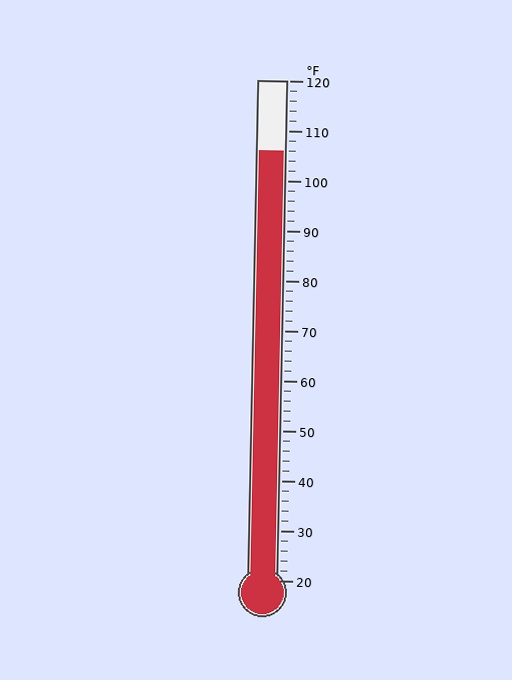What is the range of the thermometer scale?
The thermometer scale ranges from 20°F to 120°F.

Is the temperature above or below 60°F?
The temperature is above 60°F.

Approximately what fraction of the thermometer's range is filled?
The thermometer is filled to approximately 85% of its range.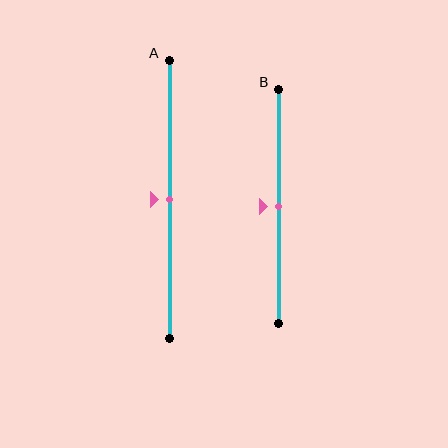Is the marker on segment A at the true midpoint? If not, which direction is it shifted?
Yes, the marker on segment A is at the true midpoint.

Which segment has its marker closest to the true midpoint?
Segment A has its marker closest to the true midpoint.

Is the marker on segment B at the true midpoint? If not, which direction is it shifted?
Yes, the marker on segment B is at the true midpoint.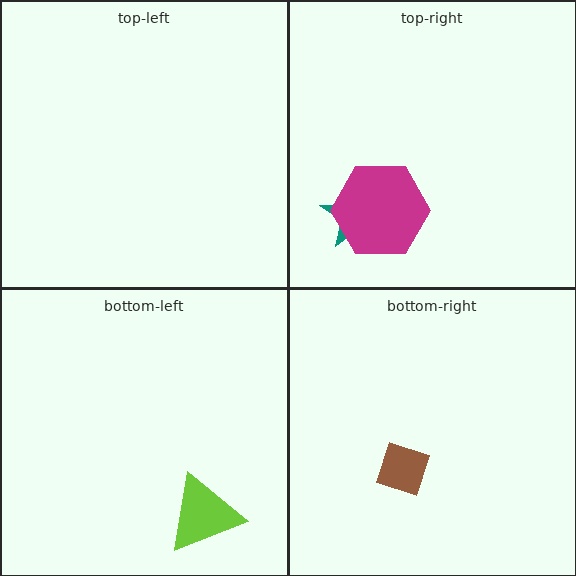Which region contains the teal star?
The top-right region.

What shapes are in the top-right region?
The teal star, the magenta hexagon.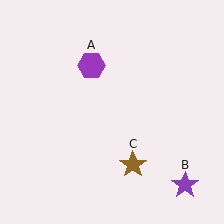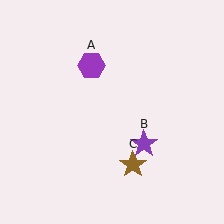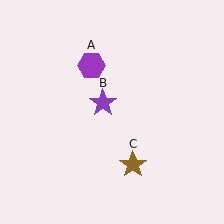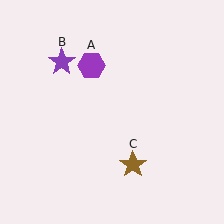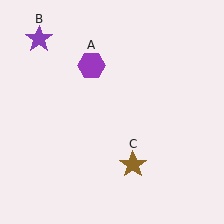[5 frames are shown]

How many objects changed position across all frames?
1 object changed position: purple star (object B).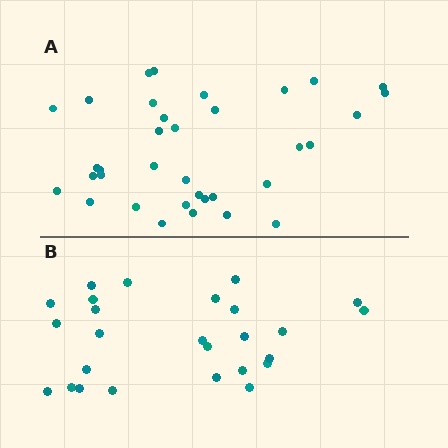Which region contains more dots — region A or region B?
Region A (the top region) has more dots.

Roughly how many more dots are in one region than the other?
Region A has roughly 8 or so more dots than region B.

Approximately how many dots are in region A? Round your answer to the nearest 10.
About 40 dots. (The exact count is 35, which rounds to 40.)